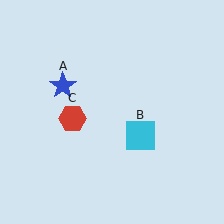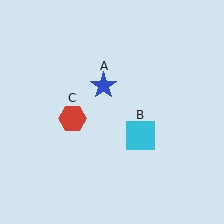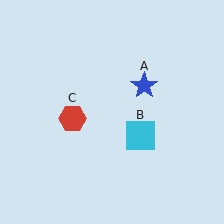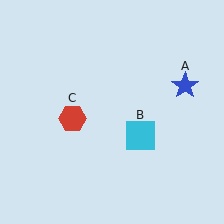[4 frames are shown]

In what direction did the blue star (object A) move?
The blue star (object A) moved right.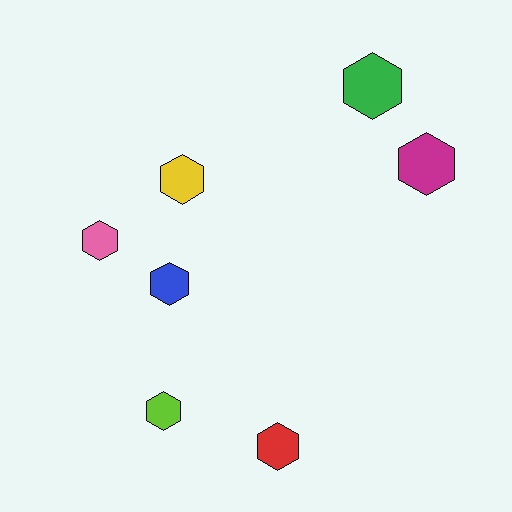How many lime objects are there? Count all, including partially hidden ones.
There is 1 lime object.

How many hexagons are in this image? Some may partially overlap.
There are 7 hexagons.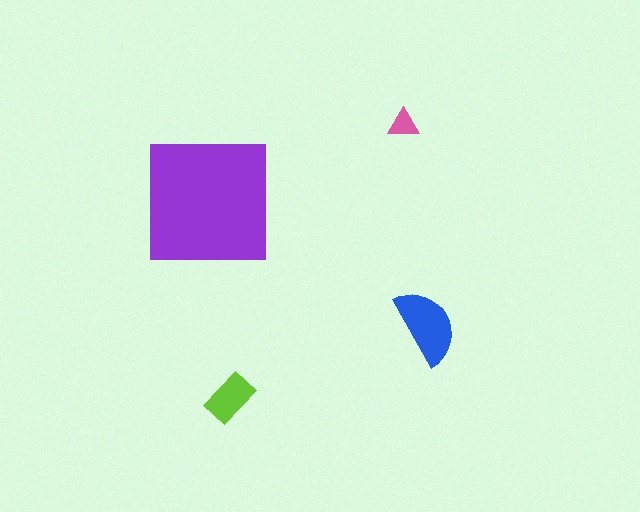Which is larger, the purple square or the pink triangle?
The purple square.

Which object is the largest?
The purple square.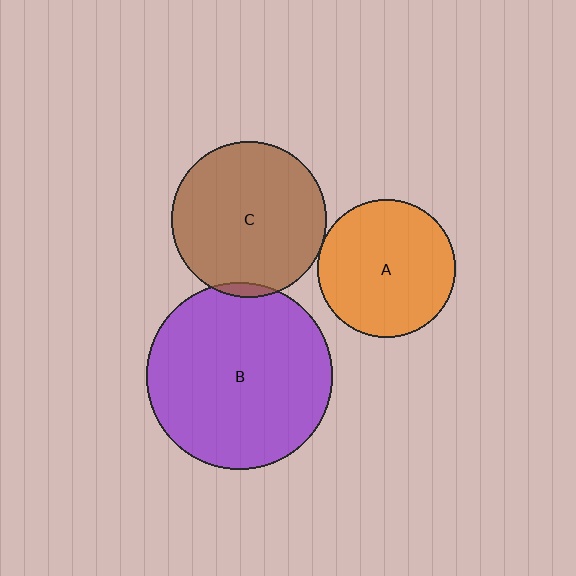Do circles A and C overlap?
Yes.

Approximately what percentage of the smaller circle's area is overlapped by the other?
Approximately 5%.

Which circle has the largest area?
Circle B (purple).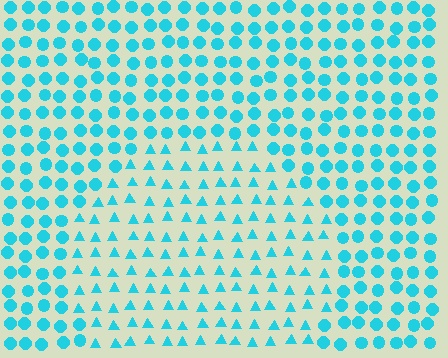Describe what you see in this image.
The image is filled with small cyan elements arranged in a uniform grid. A circle-shaped region contains triangles, while the surrounding area contains circles. The boundary is defined purely by the change in element shape.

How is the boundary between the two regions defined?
The boundary is defined by a change in element shape: triangles inside vs. circles outside. All elements share the same color and spacing.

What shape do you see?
I see a circle.